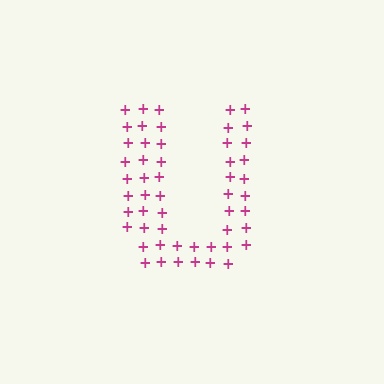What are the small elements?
The small elements are plus signs.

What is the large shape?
The large shape is the letter U.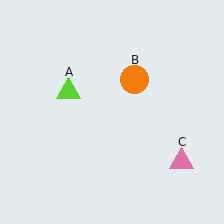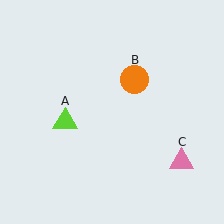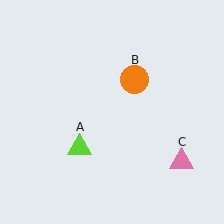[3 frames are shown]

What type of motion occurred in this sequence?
The lime triangle (object A) rotated counterclockwise around the center of the scene.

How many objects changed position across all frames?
1 object changed position: lime triangle (object A).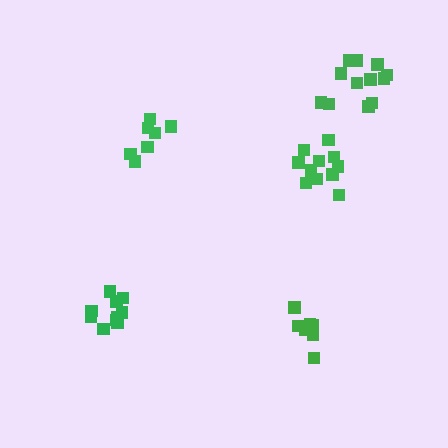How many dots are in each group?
Group 1: 12 dots, Group 2: 10 dots, Group 3: 7 dots, Group 4: 12 dots, Group 5: 7 dots (48 total).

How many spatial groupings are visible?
There are 5 spatial groupings.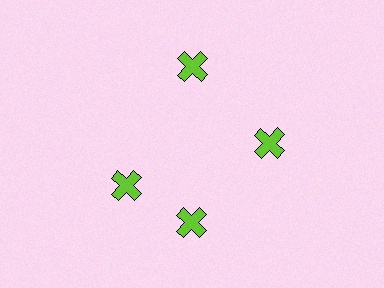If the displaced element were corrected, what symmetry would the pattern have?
It would have 4-fold rotational symmetry — the pattern would map onto itself every 90 degrees.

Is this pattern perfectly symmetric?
No. The 4 lime crosses are arranged in a ring, but one element near the 9 o'clock position is rotated out of alignment along the ring, breaking the 4-fold rotational symmetry.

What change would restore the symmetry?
The symmetry would be restored by rotating it back into even spacing with its neighbors so that all 4 crosses sit at equal angles and equal distance from the center.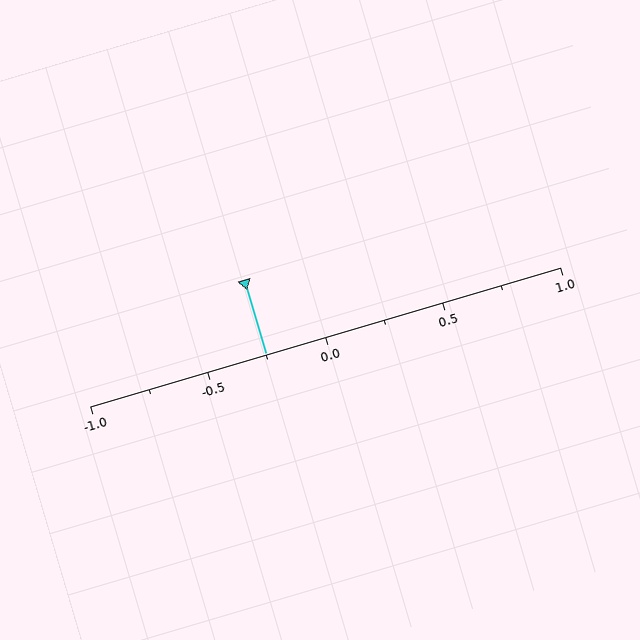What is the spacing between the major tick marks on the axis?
The major ticks are spaced 0.5 apart.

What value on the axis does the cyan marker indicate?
The marker indicates approximately -0.25.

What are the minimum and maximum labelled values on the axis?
The axis runs from -1.0 to 1.0.